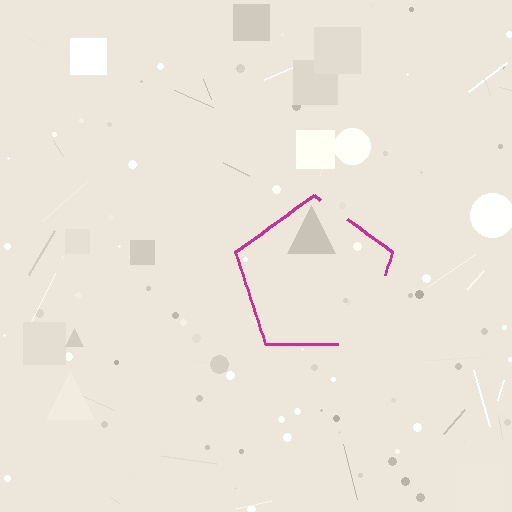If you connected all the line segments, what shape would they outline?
They would outline a pentagon.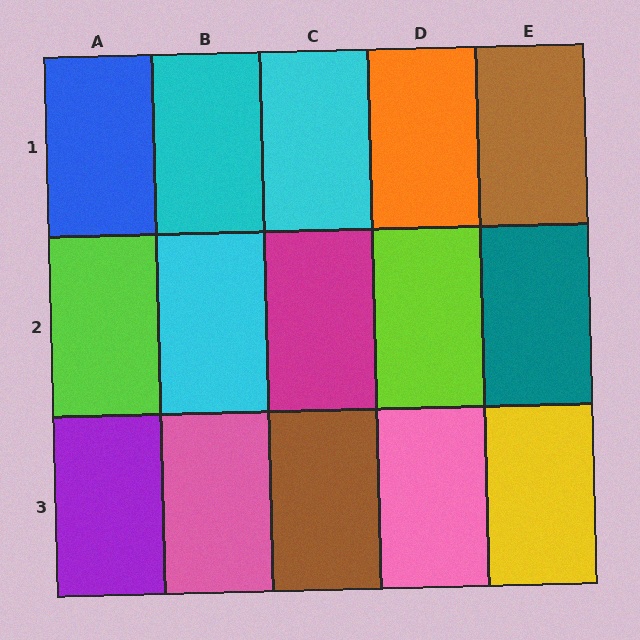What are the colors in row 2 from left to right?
Lime, cyan, magenta, lime, teal.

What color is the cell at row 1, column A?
Blue.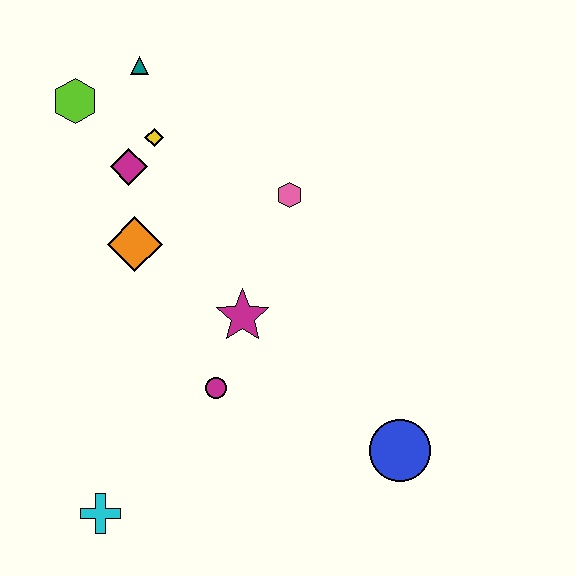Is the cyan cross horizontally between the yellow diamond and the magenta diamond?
No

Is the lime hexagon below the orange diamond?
No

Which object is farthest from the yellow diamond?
The blue circle is farthest from the yellow diamond.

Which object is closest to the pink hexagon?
The magenta star is closest to the pink hexagon.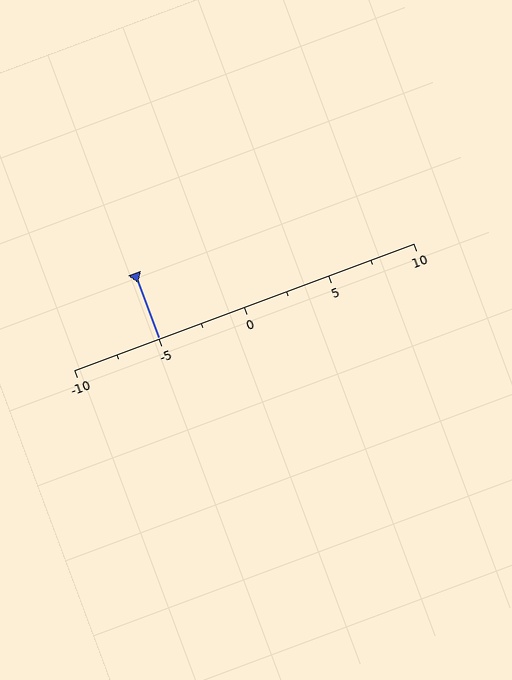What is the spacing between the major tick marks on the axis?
The major ticks are spaced 5 apart.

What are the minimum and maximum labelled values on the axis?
The axis runs from -10 to 10.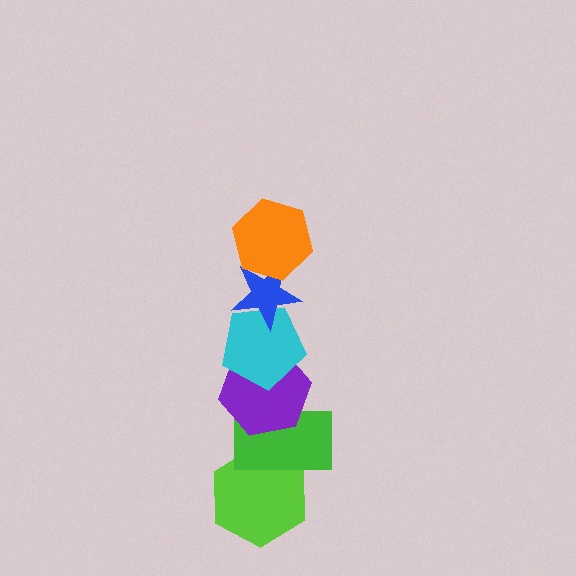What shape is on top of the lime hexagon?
The green rectangle is on top of the lime hexagon.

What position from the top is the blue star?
The blue star is 2nd from the top.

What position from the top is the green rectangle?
The green rectangle is 5th from the top.